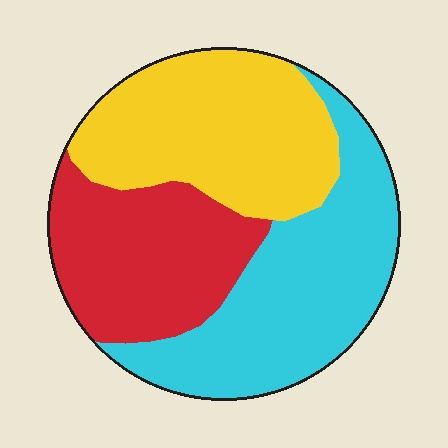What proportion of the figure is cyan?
Cyan covers roughly 35% of the figure.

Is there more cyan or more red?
Cyan.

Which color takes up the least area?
Red, at roughly 30%.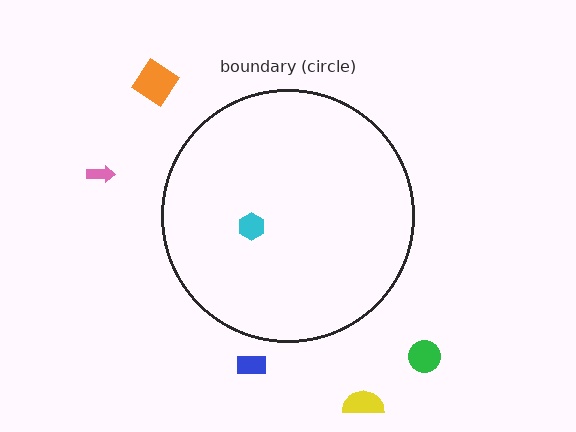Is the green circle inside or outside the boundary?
Outside.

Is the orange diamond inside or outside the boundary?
Outside.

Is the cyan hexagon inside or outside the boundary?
Inside.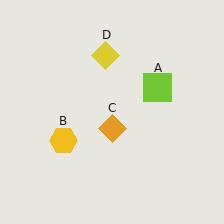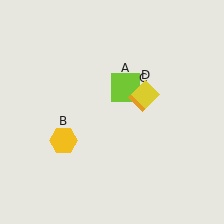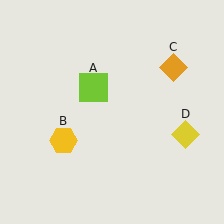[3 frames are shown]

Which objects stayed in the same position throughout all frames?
Yellow hexagon (object B) remained stationary.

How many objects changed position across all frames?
3 objects changed position: lime square (object A), orange diamond (object C), yellow diamond (object D).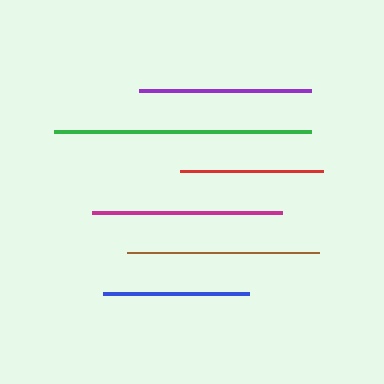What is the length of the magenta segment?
The magenta segment is approximately 190 pixels long.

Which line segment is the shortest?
The red line is the shortest at approximately 142 pixels.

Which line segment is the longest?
The green line is the longest at approximately 257 pixels.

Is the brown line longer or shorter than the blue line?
The brown line is longer than the blue line.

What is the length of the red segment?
The red segment is approximately 142 pixels long.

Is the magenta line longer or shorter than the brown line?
The brown line is longer than the magenta line.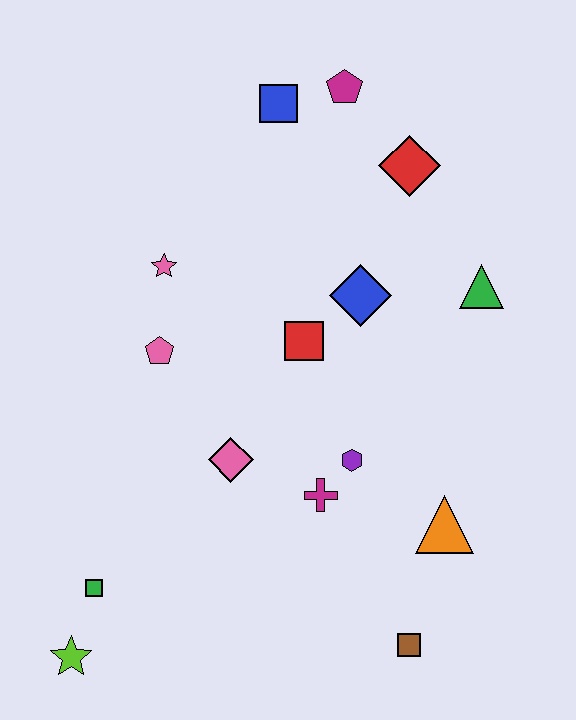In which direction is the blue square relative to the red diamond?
The blue square is to the left of the red diamond.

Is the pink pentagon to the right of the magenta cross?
No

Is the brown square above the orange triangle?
No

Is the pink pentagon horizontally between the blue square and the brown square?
No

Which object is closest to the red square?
The blue diamond is closest to the red square.